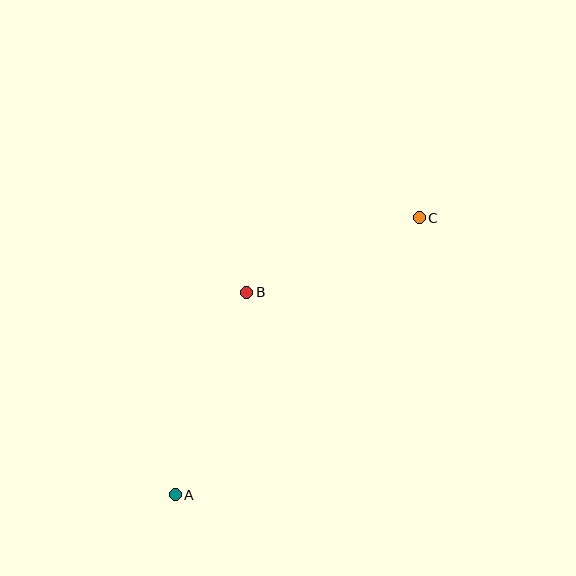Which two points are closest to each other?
Points B and C are closest to each other.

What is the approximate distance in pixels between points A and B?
The distance between A and B is approximately 215 pixels.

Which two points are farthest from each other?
Points A and C are farthest from each other.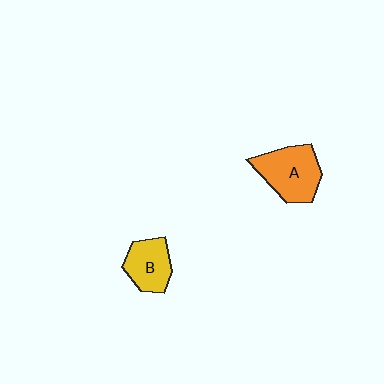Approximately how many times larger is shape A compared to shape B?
Approximately 1.4 times.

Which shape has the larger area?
Shape A (orange).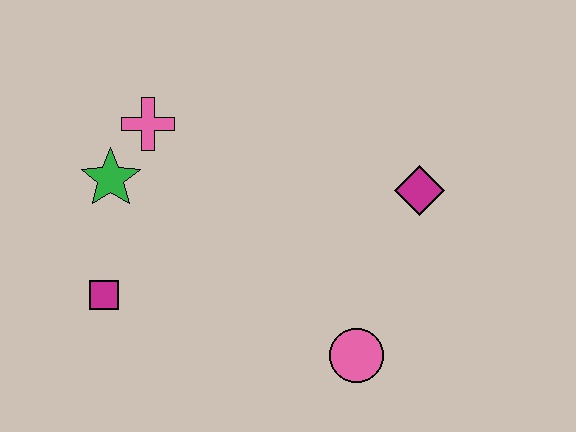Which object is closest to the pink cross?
The green star is closest to the pink cross.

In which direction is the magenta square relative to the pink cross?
The magenta square is below the pink cross.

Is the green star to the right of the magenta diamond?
No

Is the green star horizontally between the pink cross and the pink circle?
No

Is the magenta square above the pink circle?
Yes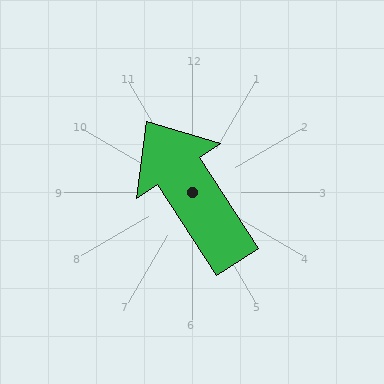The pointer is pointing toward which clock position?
Roughly 11 o'clock.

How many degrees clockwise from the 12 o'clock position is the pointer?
Approximately 327 degrees.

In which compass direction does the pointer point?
Northwest.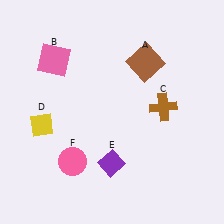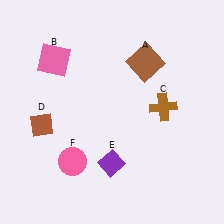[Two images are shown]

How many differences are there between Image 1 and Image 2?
There is 1 difference between the two images.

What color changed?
The diamond (D) changed from yellow in Image 1 to brown in Image 2.